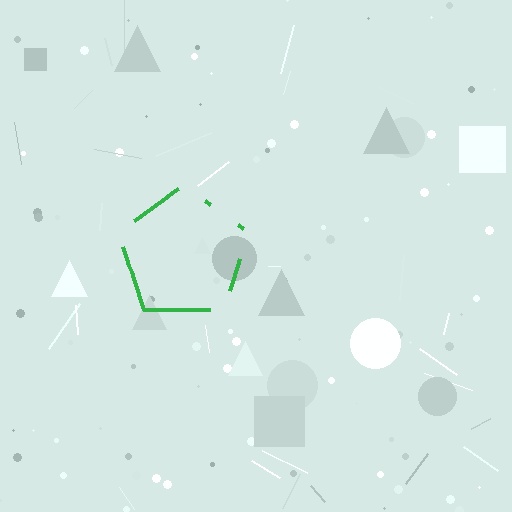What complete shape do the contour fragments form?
The contour fragments form a pentagon.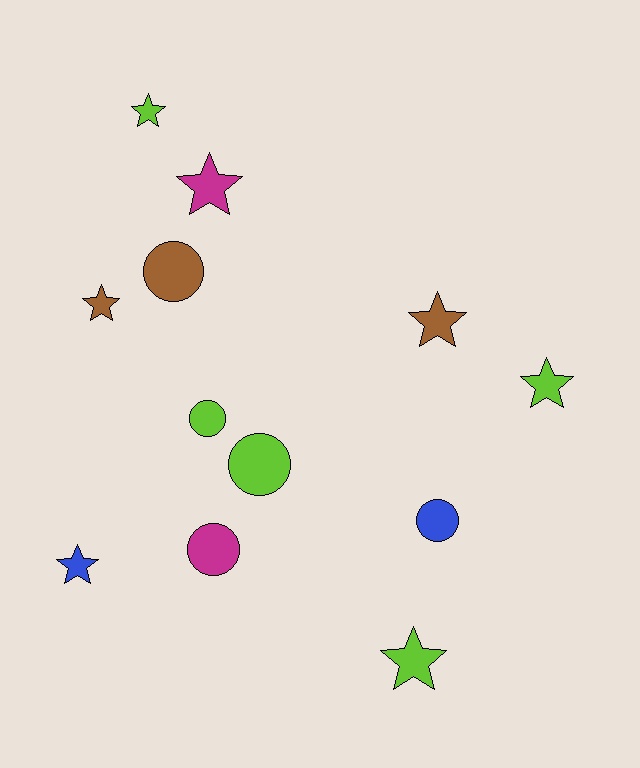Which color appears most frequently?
Lime, with 5 objects.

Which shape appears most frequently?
Star, with 7 objects.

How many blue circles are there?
There is 1 blue circle.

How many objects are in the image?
There are 12 objects.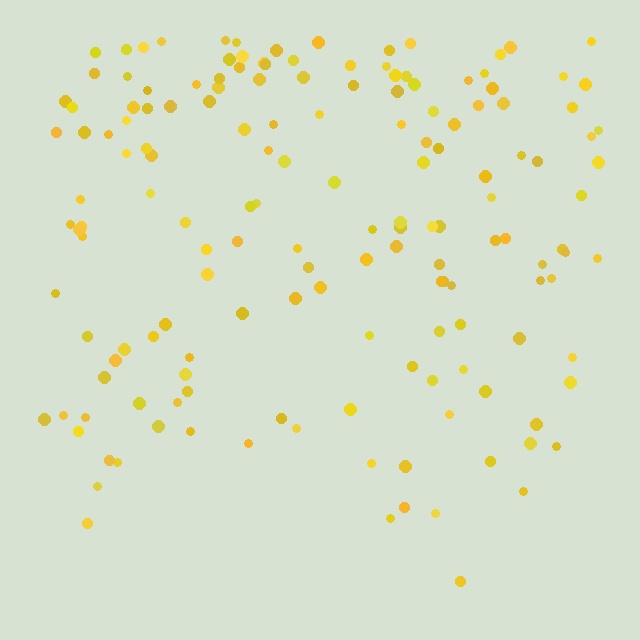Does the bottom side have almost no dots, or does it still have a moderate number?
Still a moderate number, just noticeably fewer than the top.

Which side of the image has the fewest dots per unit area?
The bottom.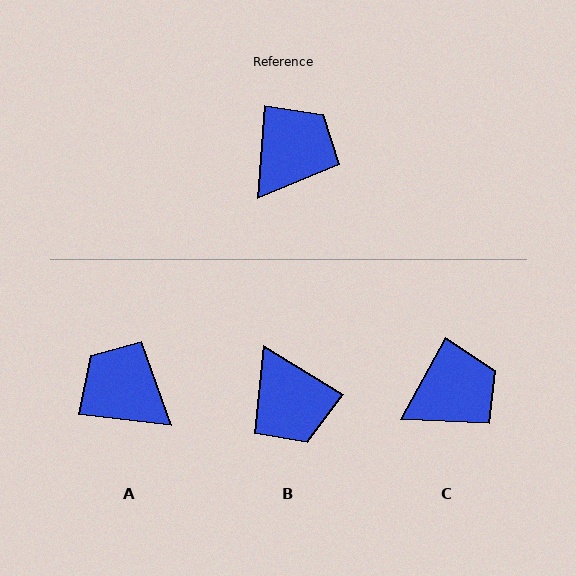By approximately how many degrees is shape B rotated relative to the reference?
Approximately 118 degrees clockwise.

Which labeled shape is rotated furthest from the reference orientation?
B, about 118 degrees away.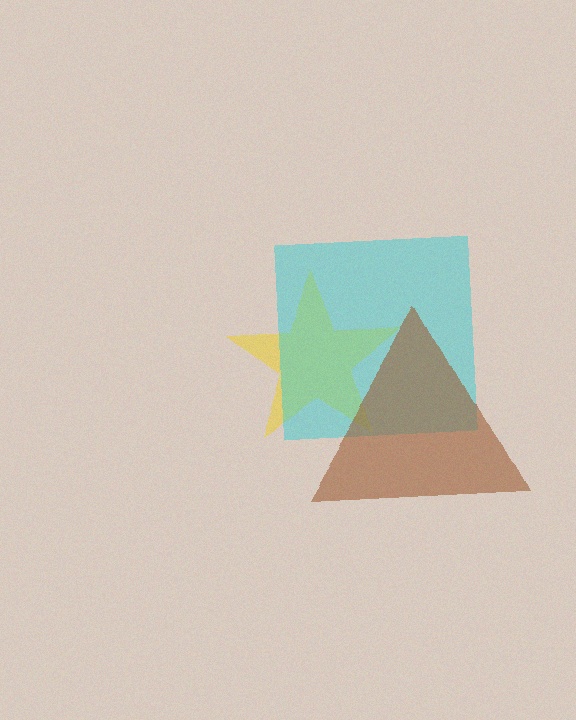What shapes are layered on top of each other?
The layered shapes are: a yellow star, a cyan square, a brown triangle.